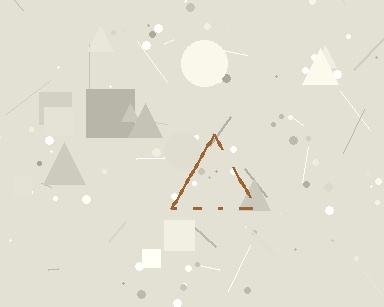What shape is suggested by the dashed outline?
The dashed outline suggests a triangle.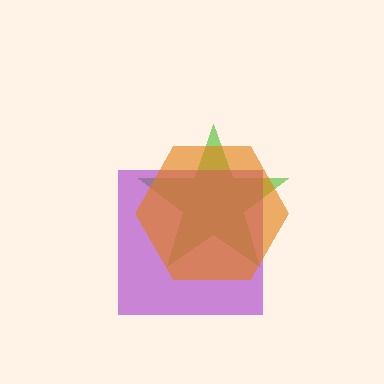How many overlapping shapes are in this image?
There are 3 overlapping shapes in the image.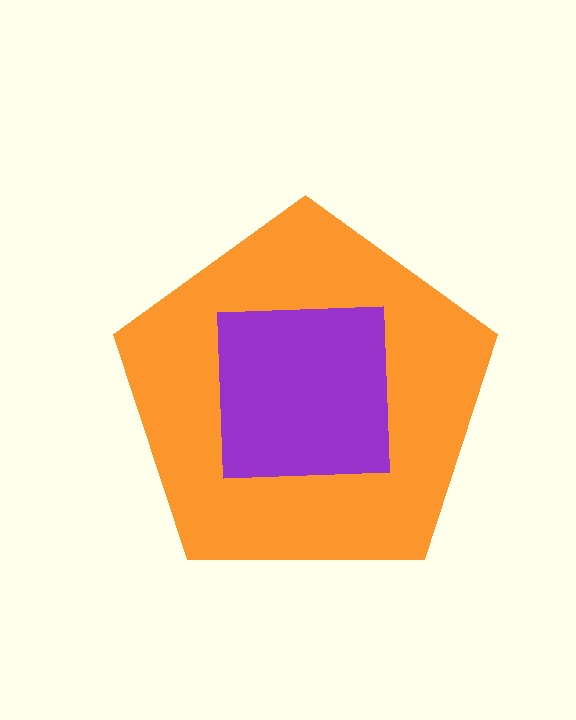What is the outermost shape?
The orange pentagon.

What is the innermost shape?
The purple square.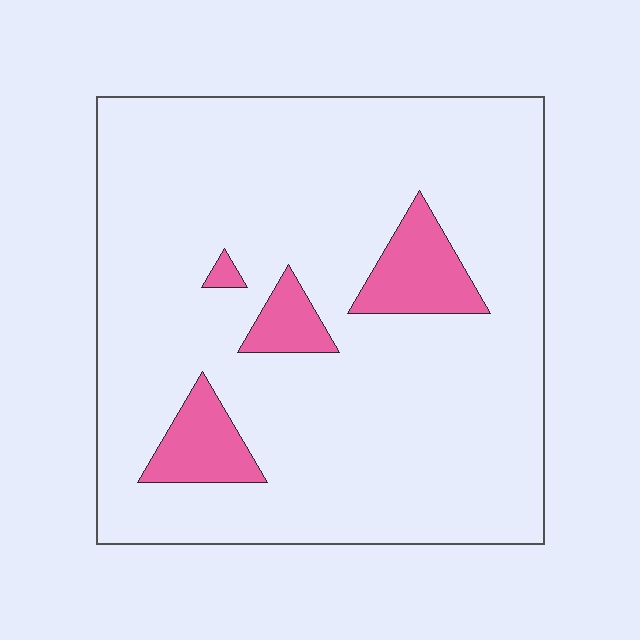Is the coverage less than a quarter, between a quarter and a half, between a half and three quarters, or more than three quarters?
Less than a quarter.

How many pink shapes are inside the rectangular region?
4.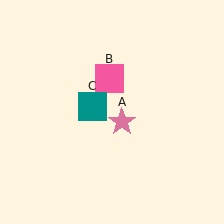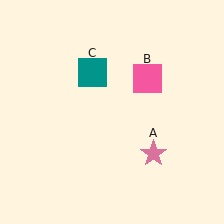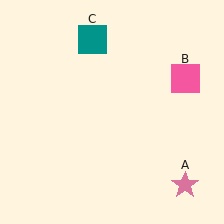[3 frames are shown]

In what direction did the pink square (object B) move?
The pink square (object B) moved right.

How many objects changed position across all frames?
3 objects changed position: pink star (object A), pink square (object B), teal square (object C).